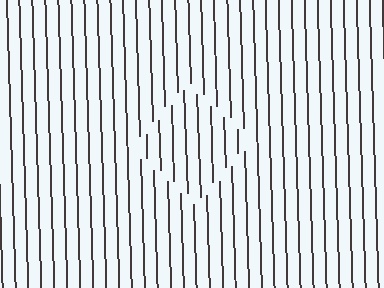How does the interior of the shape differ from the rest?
The interior of the shape contains the same grating, shifted by half a period — the contour is defined by the phase discontinuity where line-ends from the inner and outer gratings abut.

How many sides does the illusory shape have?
4 sides — the line-ends trace a square.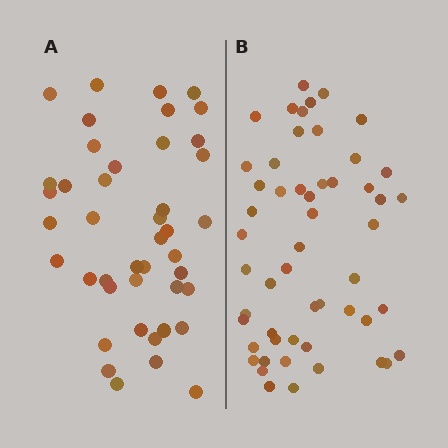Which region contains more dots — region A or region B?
Region B (the right region) has more dots.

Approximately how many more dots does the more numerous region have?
Region B has roughly 10 or so more dots than region A.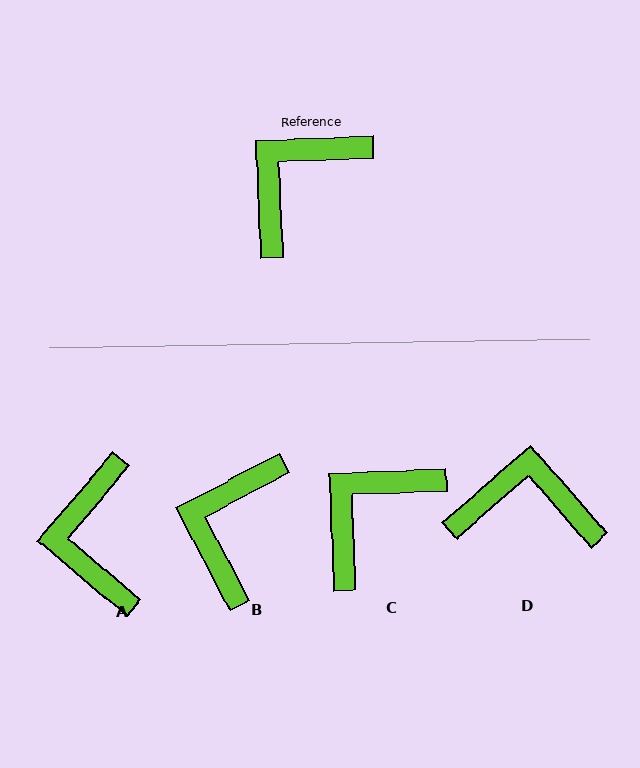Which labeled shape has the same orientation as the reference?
C.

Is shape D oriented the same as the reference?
No, it is off by about 51 degrees.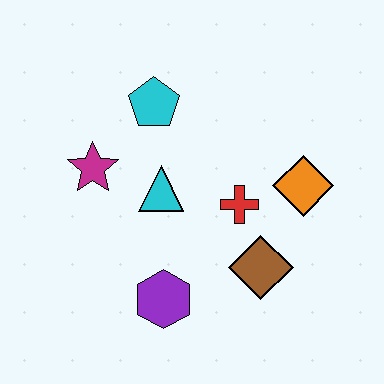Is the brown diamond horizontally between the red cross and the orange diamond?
Yes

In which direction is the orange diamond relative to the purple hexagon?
The orange diamond is to the right of the purple hexagon.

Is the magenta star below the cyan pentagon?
Yes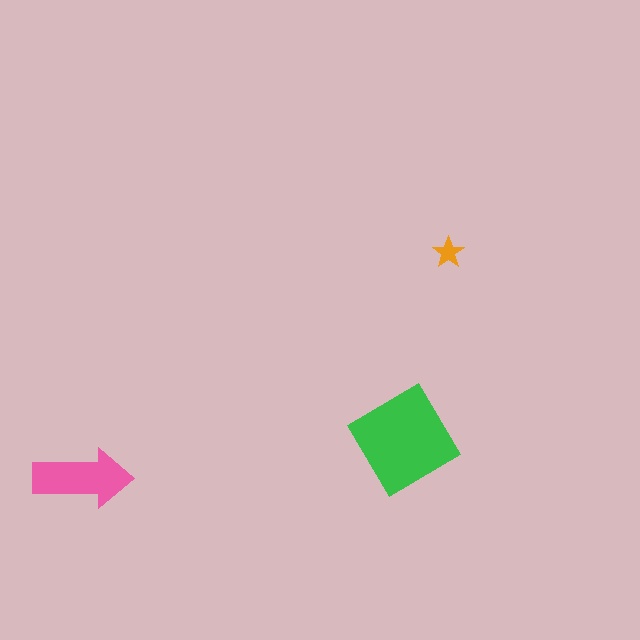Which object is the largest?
The green diamond.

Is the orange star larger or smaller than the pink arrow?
Smaller.